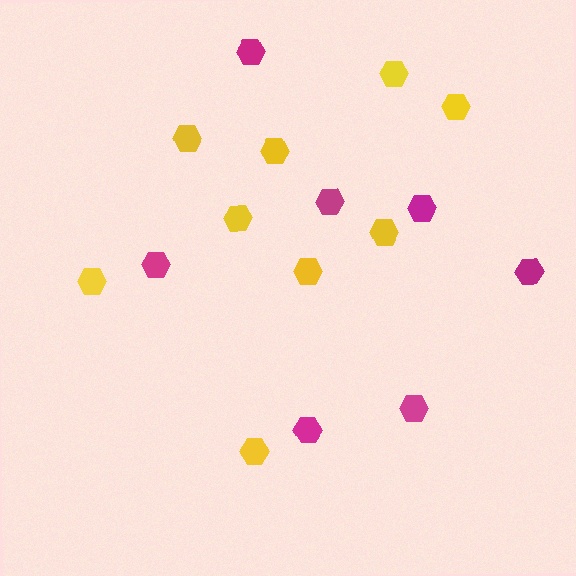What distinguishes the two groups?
There are 2 groups: one group of yellow hexagons (9) and one group of magenta hexagons (7).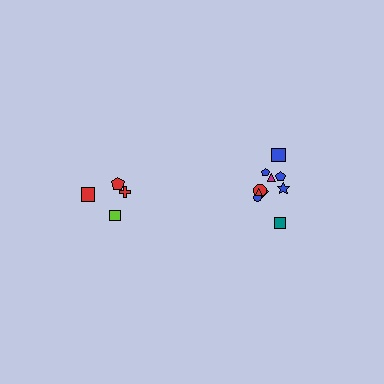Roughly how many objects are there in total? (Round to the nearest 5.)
Roughly 15 objects in total.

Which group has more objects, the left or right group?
The right group.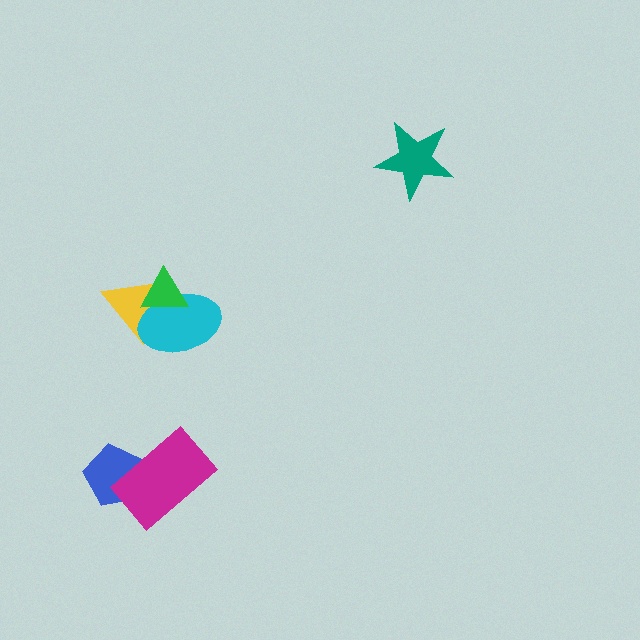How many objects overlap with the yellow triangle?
2 objects overlap with the yellow triangle.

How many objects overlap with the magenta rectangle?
1 object overlaps with the magenta rectangle.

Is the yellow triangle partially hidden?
Yes, it is partially covered by another shape.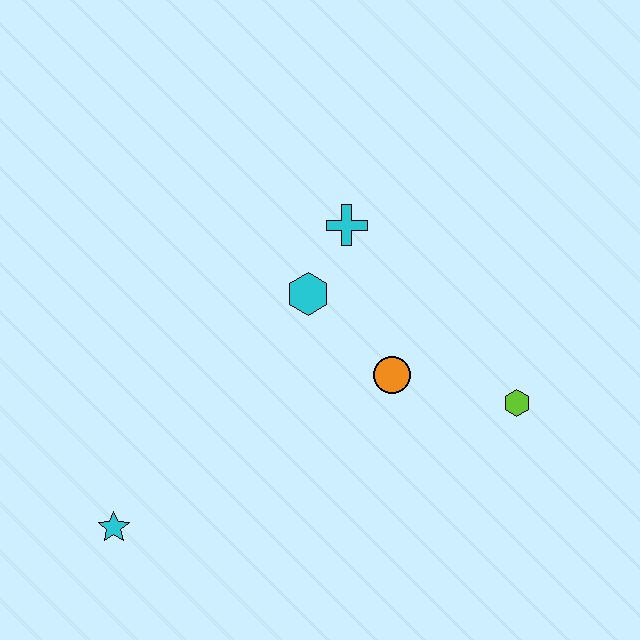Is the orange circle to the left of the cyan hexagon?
No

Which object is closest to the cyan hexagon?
The cyan cross is closest to the cyan hexagon.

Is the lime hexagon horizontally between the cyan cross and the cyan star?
No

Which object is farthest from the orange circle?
The cyan star is farthest from the orange circle.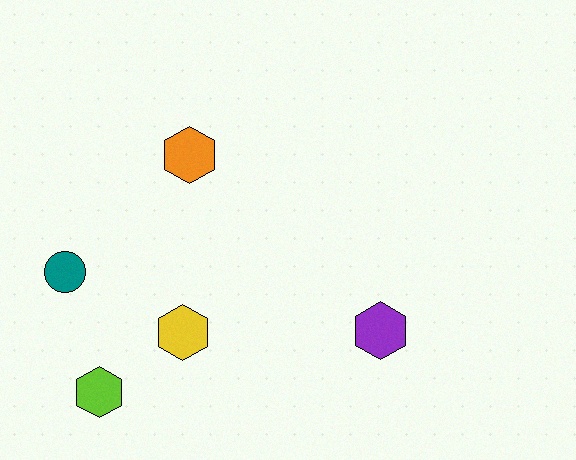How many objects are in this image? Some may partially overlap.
There are 5 objects.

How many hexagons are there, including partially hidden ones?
There are 4 hexagons.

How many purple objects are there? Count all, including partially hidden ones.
There is 1 purple object.